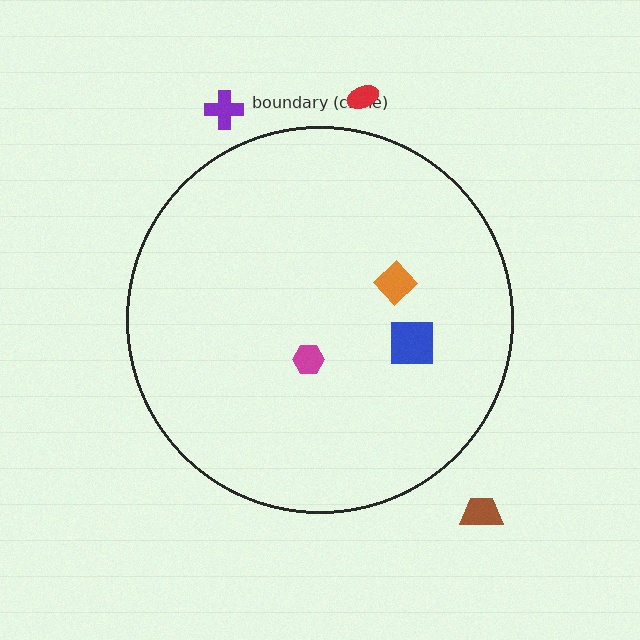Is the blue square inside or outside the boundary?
Inside.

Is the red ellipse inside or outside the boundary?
Outside.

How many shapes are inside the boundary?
3 inside, 3 outside.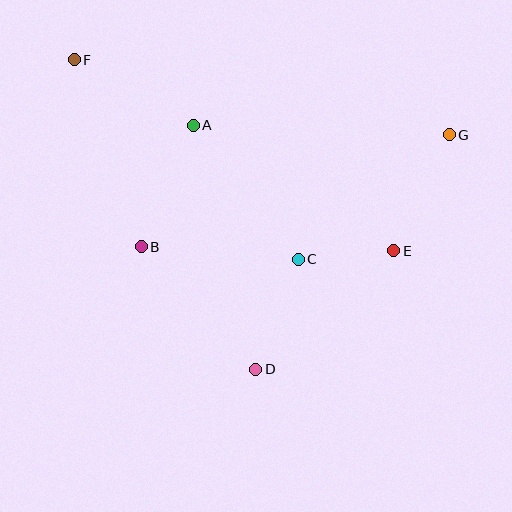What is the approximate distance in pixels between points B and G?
The distance between B and G is approximately 328 pixels.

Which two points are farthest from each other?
Points F and G are farthest from each other.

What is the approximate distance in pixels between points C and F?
The distance between C and F is approximately 300 pixels.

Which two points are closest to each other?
Points C and E are closest to each other.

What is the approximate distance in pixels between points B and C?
The distance between B and C is approximately 158 pixels.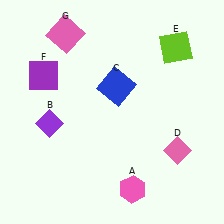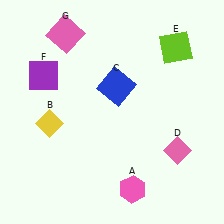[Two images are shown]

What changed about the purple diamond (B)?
In Image 1, B is purple. In Image 2, it changed to yellow.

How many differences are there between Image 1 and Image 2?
There is 1 difference between the two images.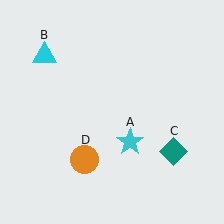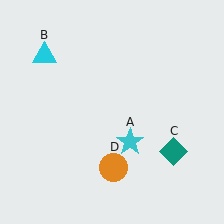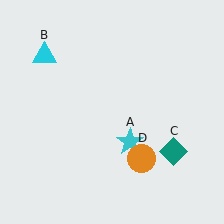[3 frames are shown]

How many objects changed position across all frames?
1 object changed position: orange circle (object D).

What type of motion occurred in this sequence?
The orange circle (object D) rotated counterclockwise around the center of the scene.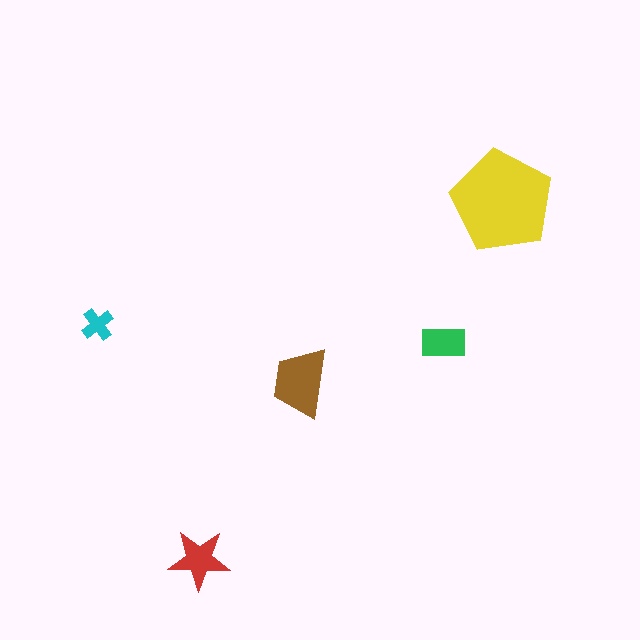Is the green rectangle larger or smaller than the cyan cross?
Larger.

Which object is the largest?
The yellow pentagon.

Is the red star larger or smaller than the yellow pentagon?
Smaller.